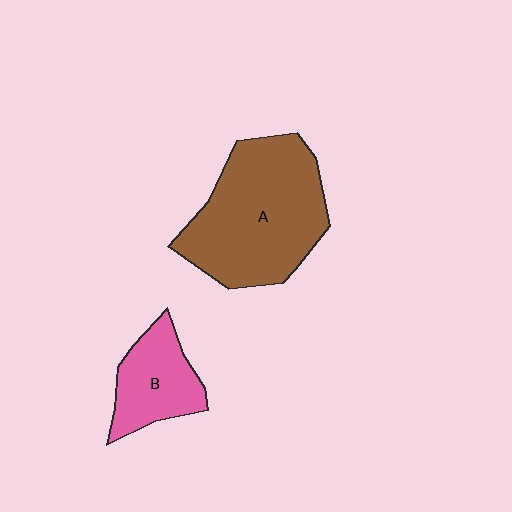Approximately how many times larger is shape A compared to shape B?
Approximately 2.3 times.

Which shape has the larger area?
Shape A (brown).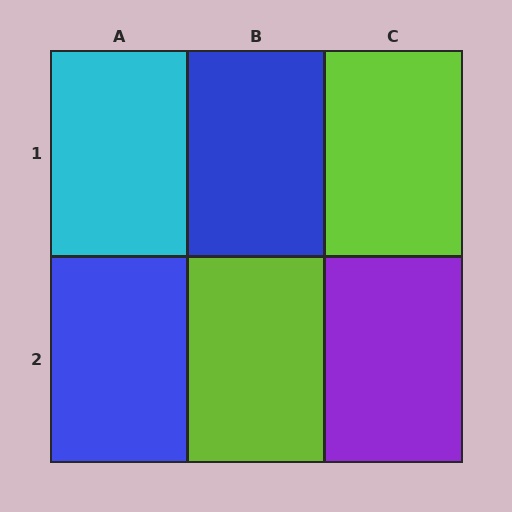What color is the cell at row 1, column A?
Cyan.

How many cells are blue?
2 cells are blue.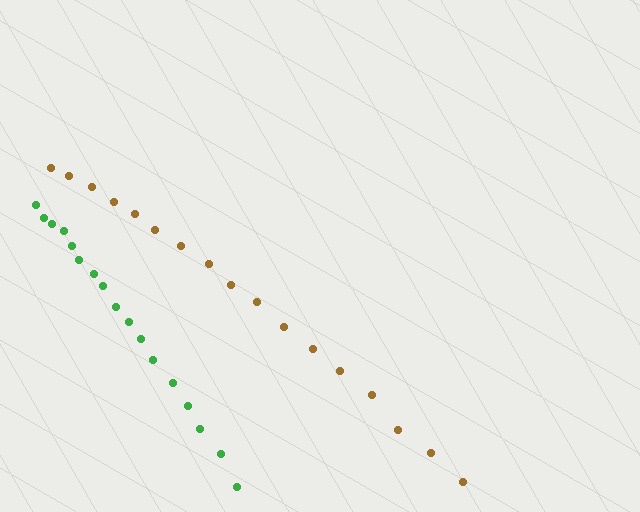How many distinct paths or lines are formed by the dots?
There are 2 distinct paths.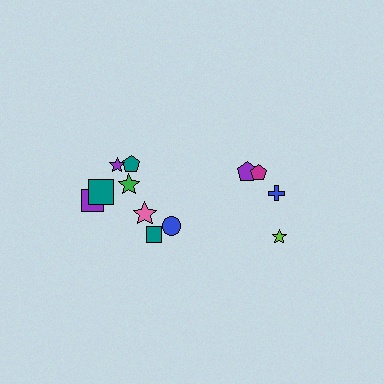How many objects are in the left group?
There are 8 objects.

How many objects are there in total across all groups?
There are 12 objects.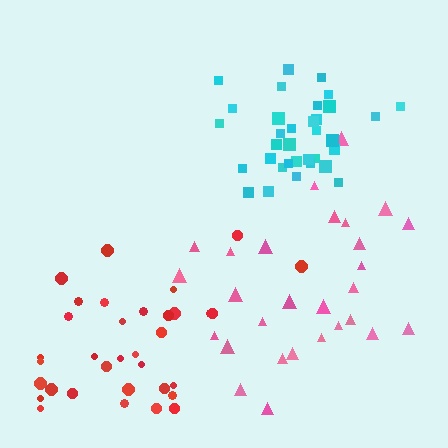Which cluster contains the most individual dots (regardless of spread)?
Red (34).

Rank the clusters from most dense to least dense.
cyan, red, pink.